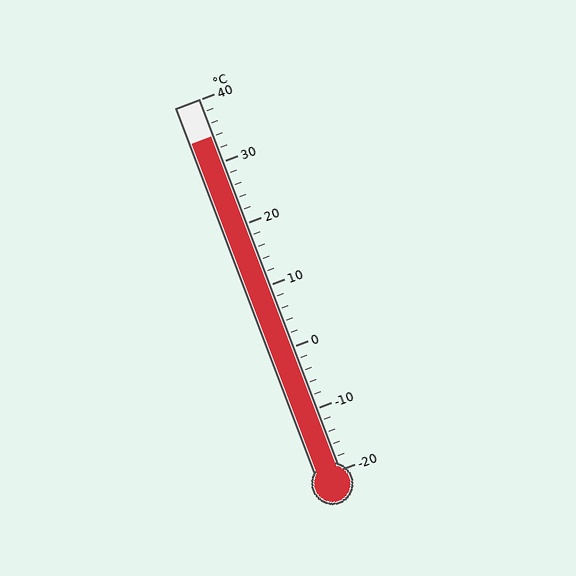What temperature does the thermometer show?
The thermometer shows approximately 34°C.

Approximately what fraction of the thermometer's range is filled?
The thermometer is filled to approximately 90% of its range.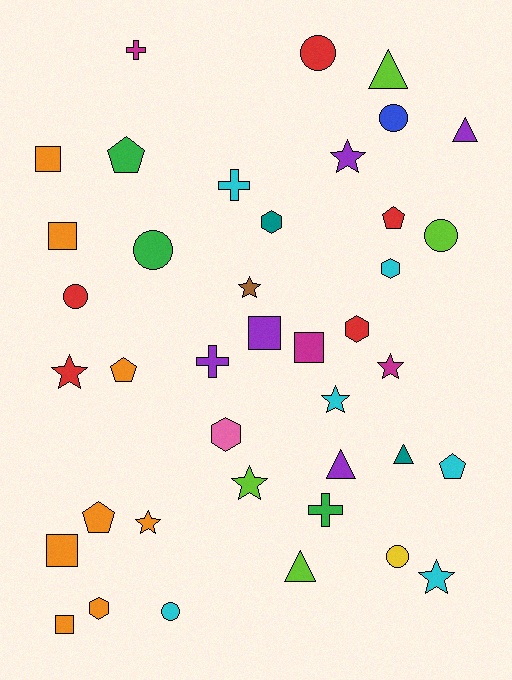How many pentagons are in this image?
There are 5 pentagons.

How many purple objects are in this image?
There are 5 purple objects.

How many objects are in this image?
There are 40 objects.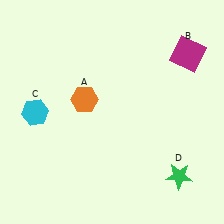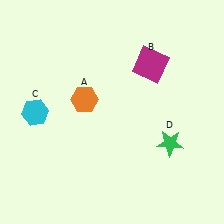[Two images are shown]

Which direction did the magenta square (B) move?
The magenta square (B) moved left.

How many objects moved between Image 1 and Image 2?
2 objects moved between the two images.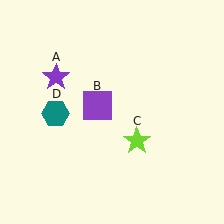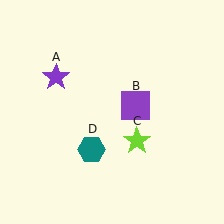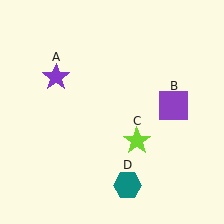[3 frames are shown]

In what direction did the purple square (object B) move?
The purple square (object B) moved right.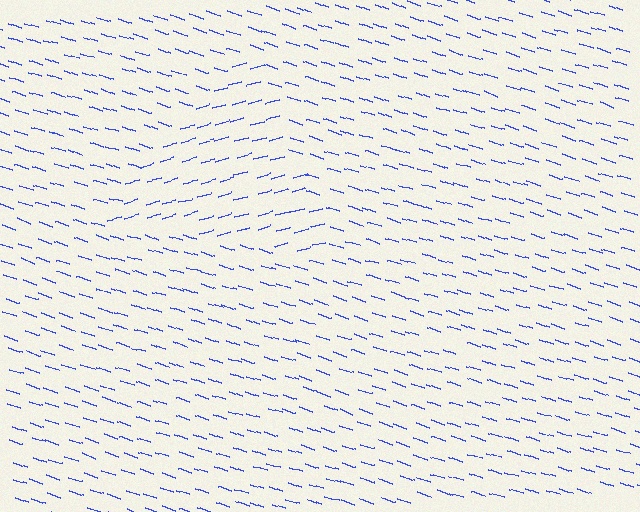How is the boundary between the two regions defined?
The boundary is defined purely by a change in line orientation (approximately 34 degrees difference). All lines are the same color and thickness.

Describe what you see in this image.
The image is filled with small blue line segments. A triangle region in the image has lines oriented differently from the surrounding lines, creating a visible texture boundary.